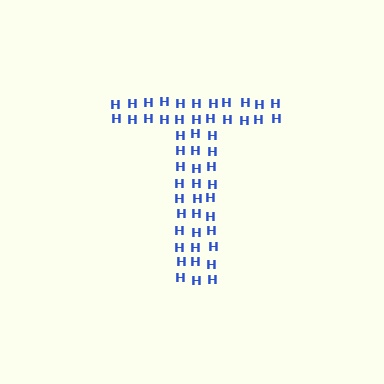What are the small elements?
The small elements are letter H's.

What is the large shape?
The large shape is the letter T.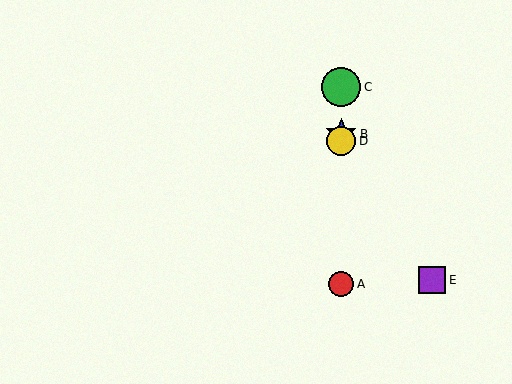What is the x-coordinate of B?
Object B is at x≈341.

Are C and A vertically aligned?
Yes, both are at x≈341.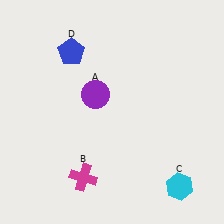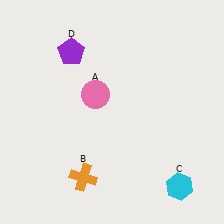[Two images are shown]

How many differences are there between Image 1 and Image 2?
There are 3 differences between the two images.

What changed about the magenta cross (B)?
In Image 1, B is magenta. In Image 2, it changed to orange.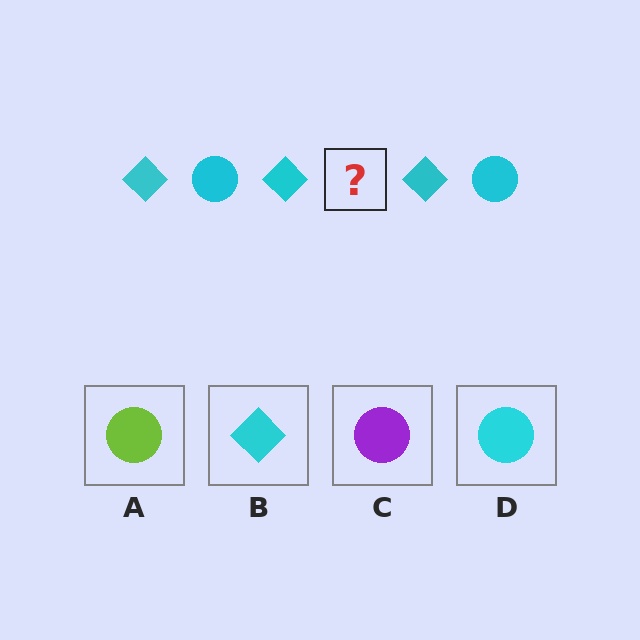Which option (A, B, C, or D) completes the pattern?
D.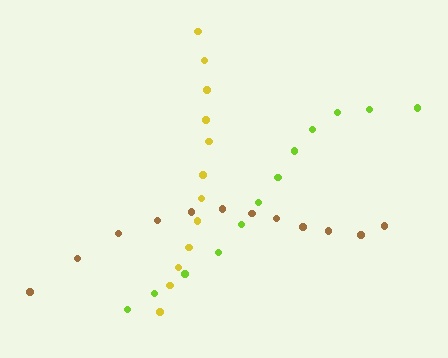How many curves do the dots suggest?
There are 3 distinct paths.